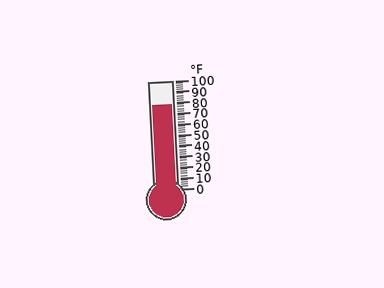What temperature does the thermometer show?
The thermometer shows approximately 78°F.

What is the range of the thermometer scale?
The thermometer scale ranges from 0°F to 100°F.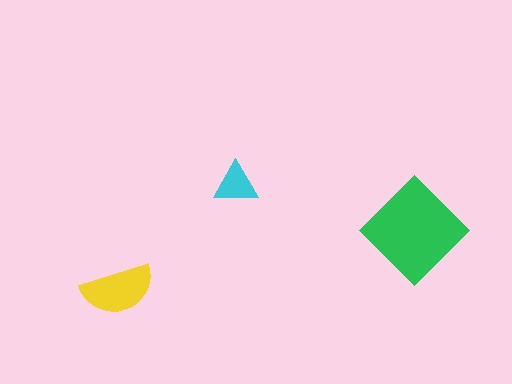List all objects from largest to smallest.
The green diamond, the yellow semicircle, the cyan triangle.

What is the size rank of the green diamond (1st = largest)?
1st.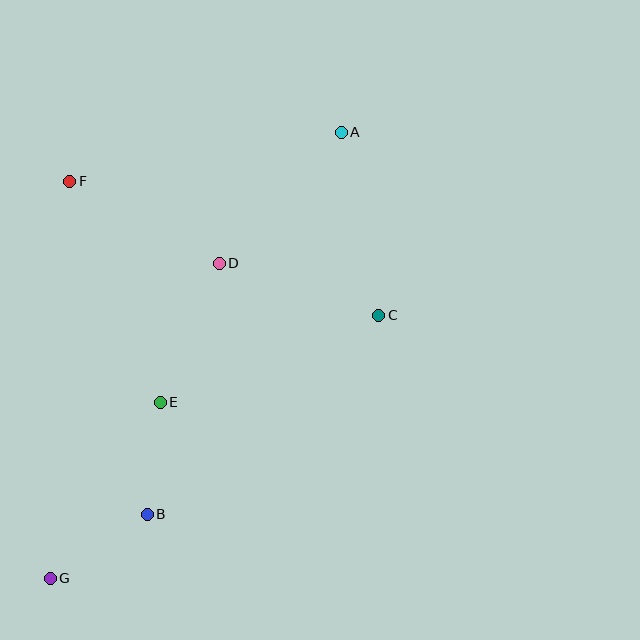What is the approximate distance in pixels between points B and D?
The distance between B and D is approximately 261 pixels.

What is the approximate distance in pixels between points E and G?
The distance between E and G is approximately 208 pixels.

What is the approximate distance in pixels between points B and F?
The distance between B and F is approximately 342 pixels.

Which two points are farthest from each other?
Points A and G are farthest from each other.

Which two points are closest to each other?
Points B and E are closest to each other.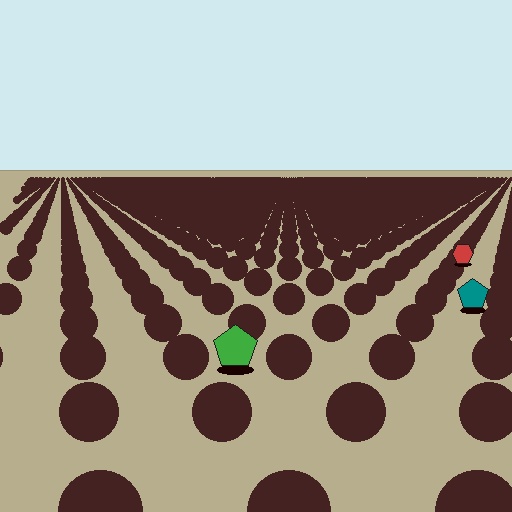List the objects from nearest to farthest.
From nearest to farthest: the green pentagon, the teal pentagon, the red hexagon.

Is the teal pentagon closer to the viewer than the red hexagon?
Yes. The teal pentagon is closer — you can tell from the texture gradient: the ground texture is coarser near it.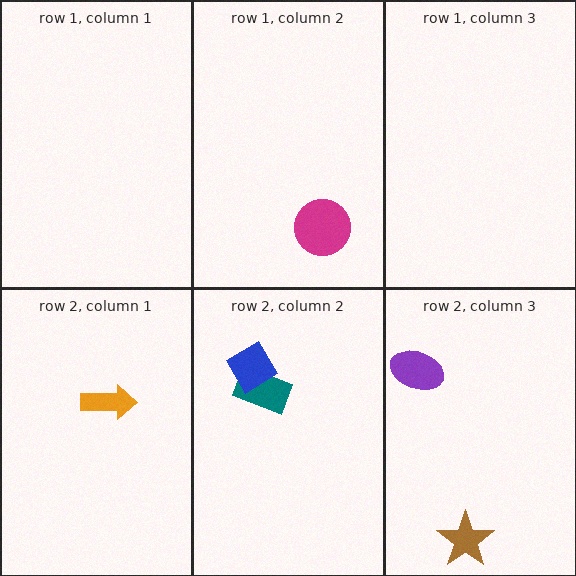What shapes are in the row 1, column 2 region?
The magenta circle.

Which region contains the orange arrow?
The row 2, column 1 region.